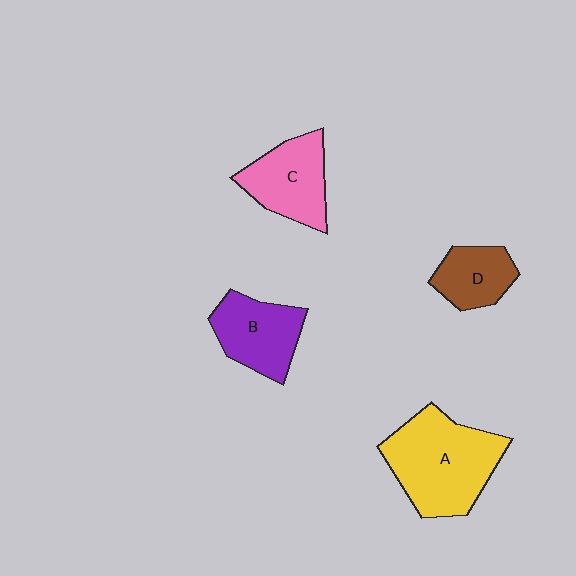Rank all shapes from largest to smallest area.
From largest to smallest: A (yellow), C (pink), B (purple), D (brown).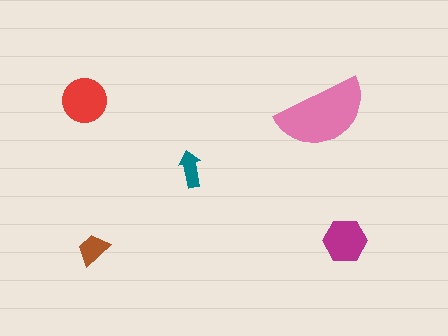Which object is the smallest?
The teal arrow.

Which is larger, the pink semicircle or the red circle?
The pink semicircle.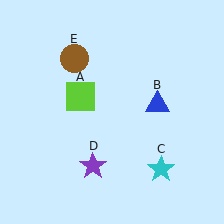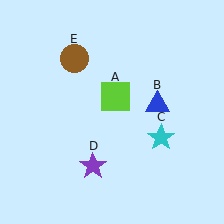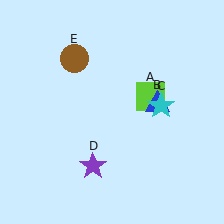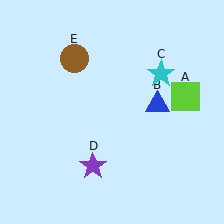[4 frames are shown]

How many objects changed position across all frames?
2 objects changed position: lime square (object A), cyan star (object C).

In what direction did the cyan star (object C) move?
The cyan star (object C) moved up.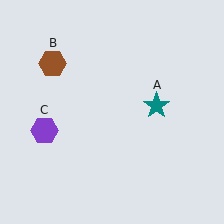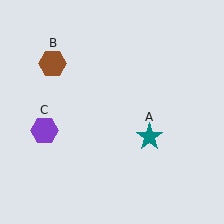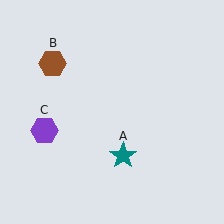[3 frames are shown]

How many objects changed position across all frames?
1 object changed position: teal star (object A).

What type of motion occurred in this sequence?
The teal star (object A) rotated clockwise around the center of the scene.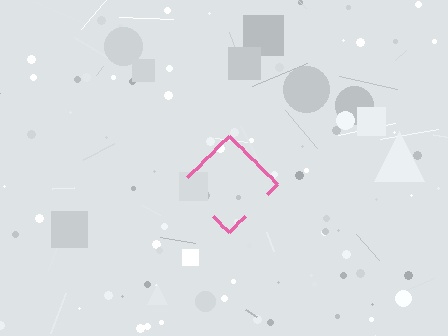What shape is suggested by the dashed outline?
The dashed outline suggests a diamond.